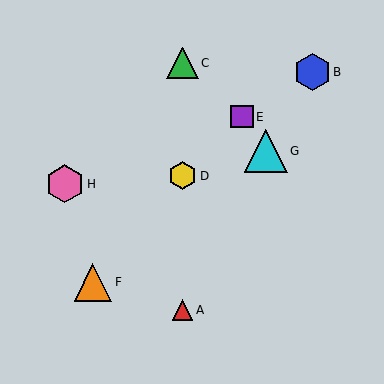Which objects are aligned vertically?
Objects A, C, D are aligned vertically.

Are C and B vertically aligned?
No, C is at x≈183 and B is at x≈312.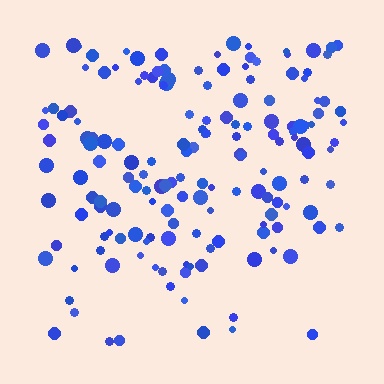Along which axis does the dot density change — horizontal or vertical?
Vertical.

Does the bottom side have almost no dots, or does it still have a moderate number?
Still a moderate number, just noticeably fewer than the top.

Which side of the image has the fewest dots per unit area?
The bottom.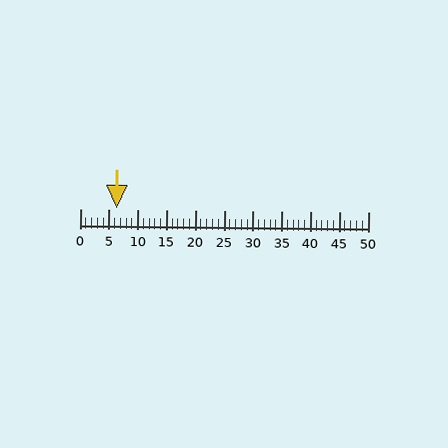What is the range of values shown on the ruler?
The ruler shows values from 0 to 50.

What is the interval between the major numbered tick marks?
The major tick marks are spaced 5 units apart.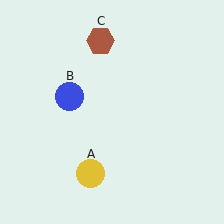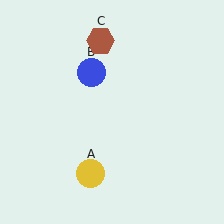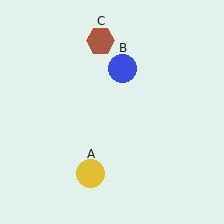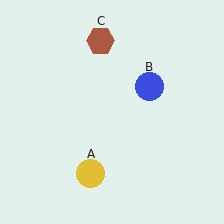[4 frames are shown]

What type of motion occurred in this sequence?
The blue circle (object B) rotated clockwise around the center of the scene.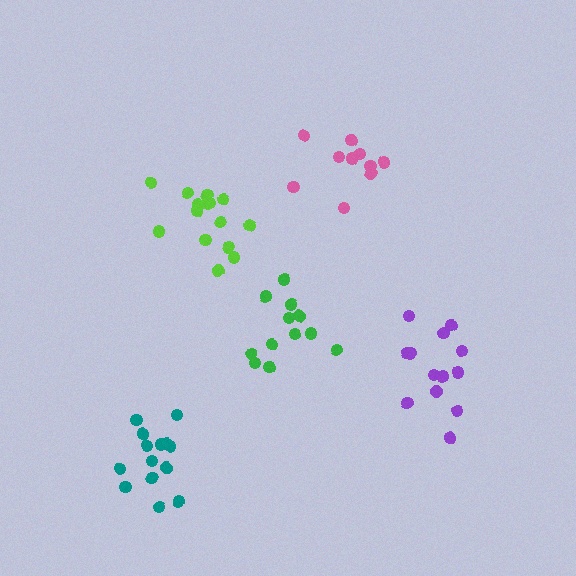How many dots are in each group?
Group 1: 12 dots, Group 2: 15 dots, Group 3: 10 dots, Group 4: 14 dots, Group 5: 13 dots (64 total).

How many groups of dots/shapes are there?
There are 5 groups.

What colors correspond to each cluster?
The clusters are colored: green, lime, pink, teal, purple.